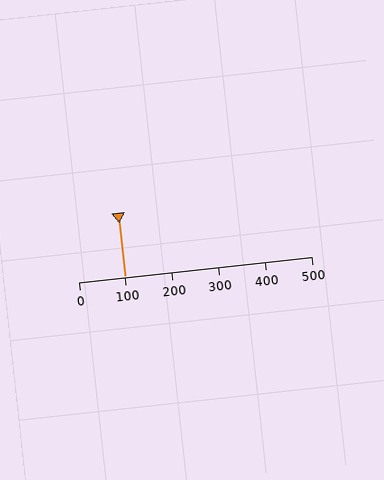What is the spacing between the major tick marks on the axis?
The major ticks are spaced 100 apart.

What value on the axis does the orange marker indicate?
The marker indicates approximately 100.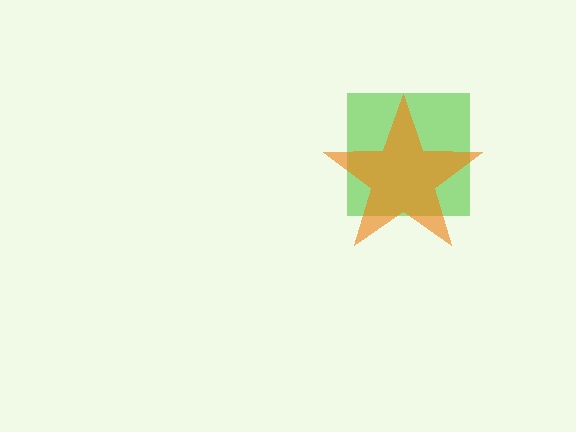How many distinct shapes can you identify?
There are 2 distinct shapes: a lime square, an orange star.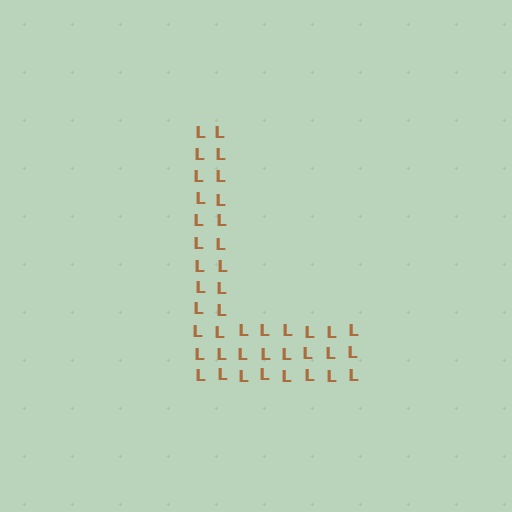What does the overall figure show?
The overall figure shows the letter L.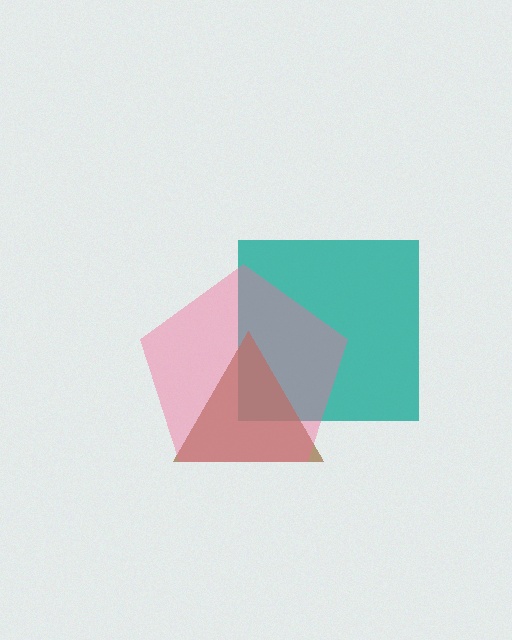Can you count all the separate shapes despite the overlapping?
Yes, there are 3 separate shapes.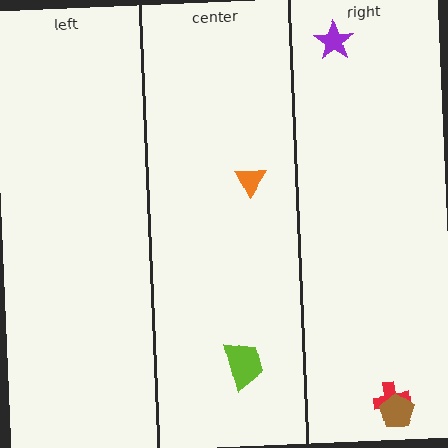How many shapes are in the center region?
2.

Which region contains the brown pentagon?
The right region.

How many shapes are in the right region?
3.